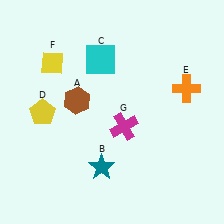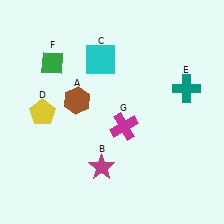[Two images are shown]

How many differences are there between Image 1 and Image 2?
There are 3 differences between the two images.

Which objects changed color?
B changed from teal to magenta. E changed from orange to teal. F changed from yellow to green.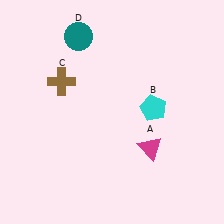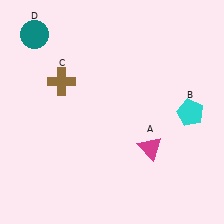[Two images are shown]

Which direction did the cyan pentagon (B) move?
The cyan pentagon (B) moved right.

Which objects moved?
The objects that moved are: the cyan pentagon (B), the teal circle (D).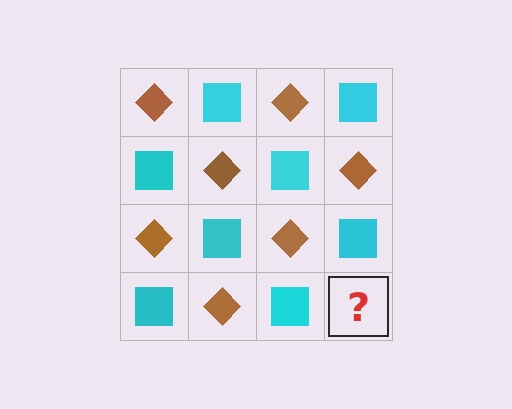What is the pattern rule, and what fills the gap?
The rule is that it alternates brown diamond and cyan square in a checkerboard pattern. The gap should be filled with a brown diamond.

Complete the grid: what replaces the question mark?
The question mark should be replaced with a brown diamond.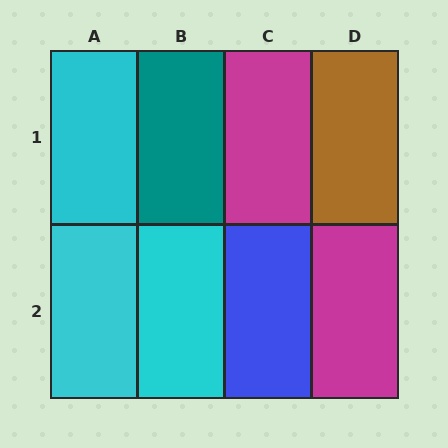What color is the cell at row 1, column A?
Cyan.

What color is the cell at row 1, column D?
Brown.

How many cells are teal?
1 cell is teal.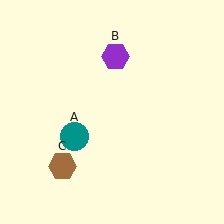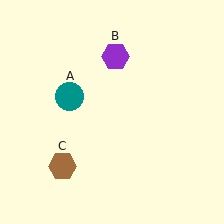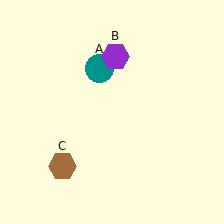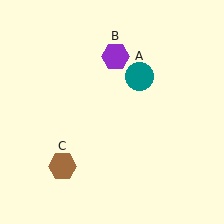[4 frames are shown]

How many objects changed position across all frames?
1 object changed position: teal circle (object A).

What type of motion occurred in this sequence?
The teal circle (object A) rotated clockwise around the center of the scene.